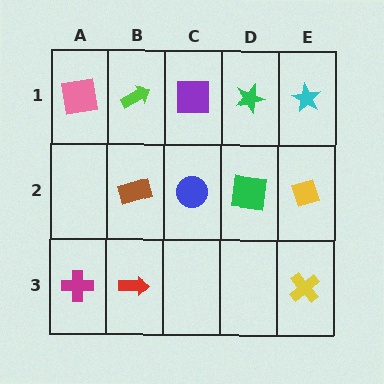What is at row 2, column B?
A brown rectangle.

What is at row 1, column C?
A purple square.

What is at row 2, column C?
A blue circle.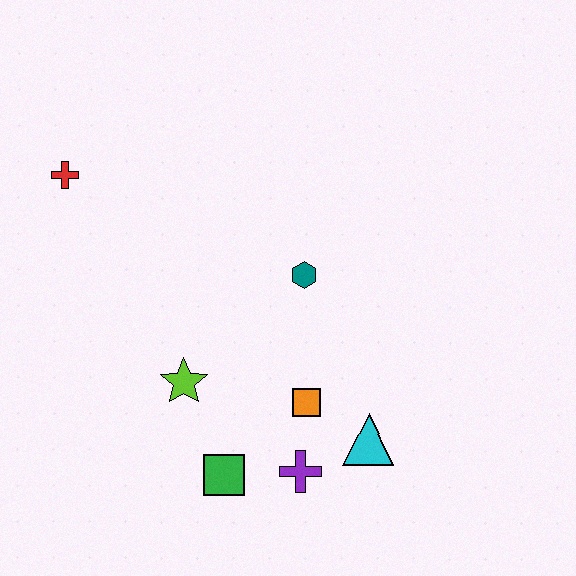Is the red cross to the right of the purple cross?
No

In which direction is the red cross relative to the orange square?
The red cross is to the left of the orange square.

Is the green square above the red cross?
No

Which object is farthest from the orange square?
The red cross is farthest from the orange square.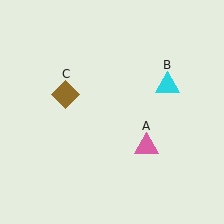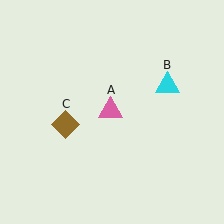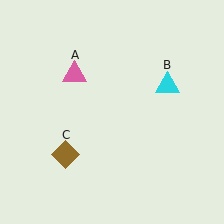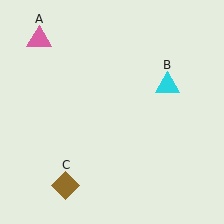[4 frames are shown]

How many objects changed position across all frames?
2 objects changed position: pink triangle (object A), brown diamond (object C).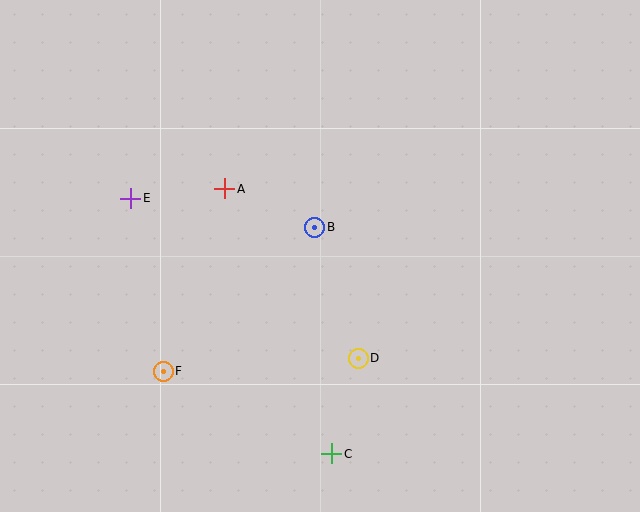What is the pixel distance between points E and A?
The distance between E and A is 94 pixels.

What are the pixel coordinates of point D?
Point D is at (358, 358).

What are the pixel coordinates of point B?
Point B is at (315, 227).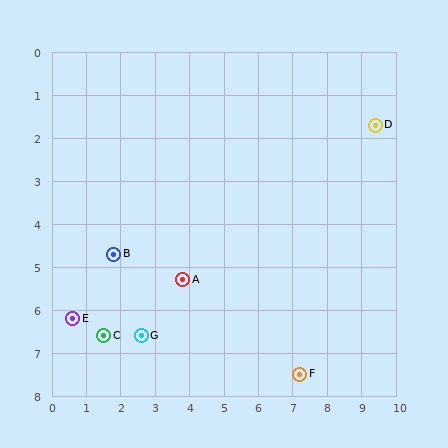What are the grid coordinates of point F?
Point F is at approximately (7.2, 7.5).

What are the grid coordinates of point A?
Point A is at approximately (3.8, 5.3).